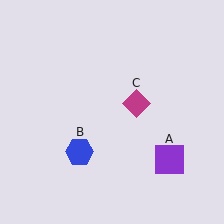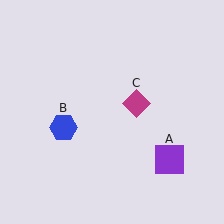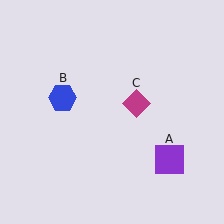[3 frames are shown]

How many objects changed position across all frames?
1 object changed position: blue hexagon (object B).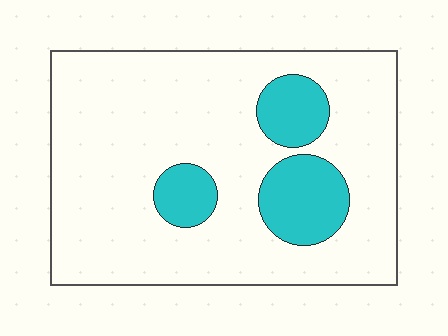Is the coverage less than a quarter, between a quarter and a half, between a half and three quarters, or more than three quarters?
Less than a quarter.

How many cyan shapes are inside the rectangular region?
3.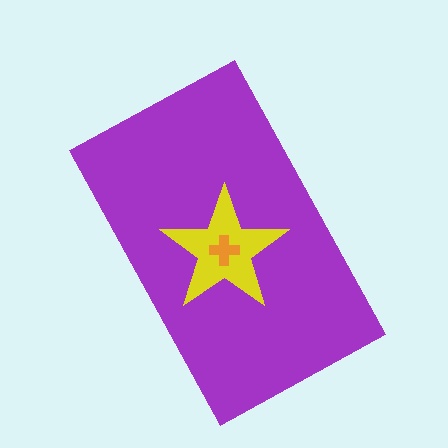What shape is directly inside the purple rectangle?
The yellow star.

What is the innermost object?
The orange cross.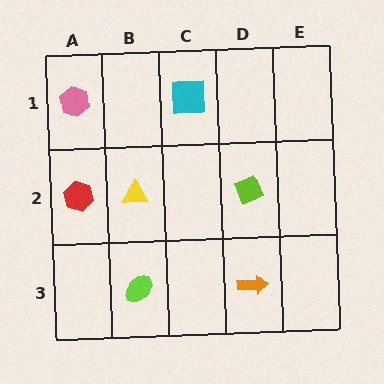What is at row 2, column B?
A yellow triangle.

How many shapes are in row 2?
3 shapes.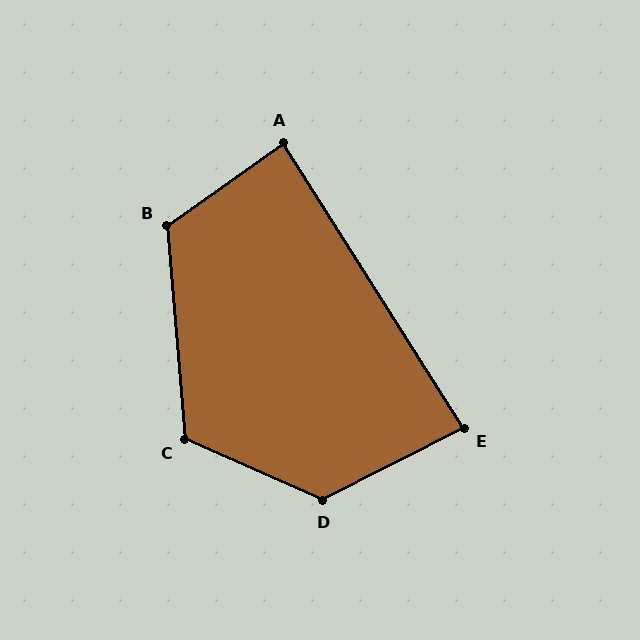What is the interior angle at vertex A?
Approximately 87 degrees (approximately right).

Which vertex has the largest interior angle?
D, at approximately 129 degrees.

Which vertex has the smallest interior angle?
E, at approximately 85 degrees.